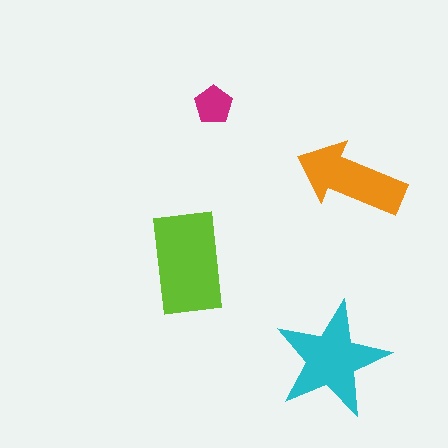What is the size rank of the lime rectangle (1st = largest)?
1st.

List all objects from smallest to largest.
The magenta pentagon, the orange arrow, the cyan star, the lime rectangle.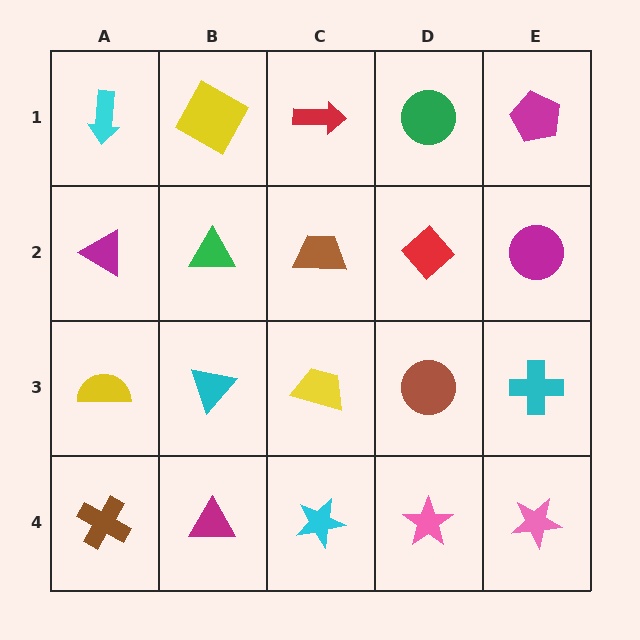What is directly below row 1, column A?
A magenta triangle.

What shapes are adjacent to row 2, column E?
A magenta pentagon (row 1, column E), a cyan cross (row 3, column E), a red diamond (row 2, column D).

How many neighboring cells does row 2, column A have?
3.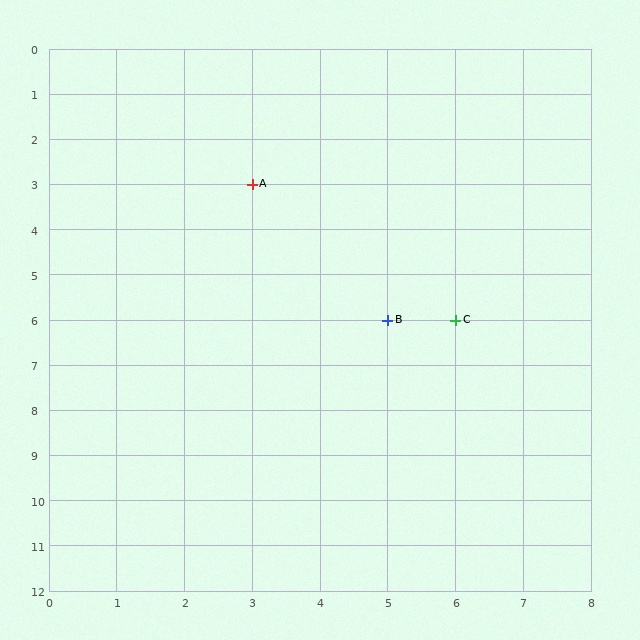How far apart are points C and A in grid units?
Points C and A are 3 columns and 3 rows apart (about 4.2 grid units diagonally).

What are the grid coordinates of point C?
Point C is at grid coordinates (6, 6).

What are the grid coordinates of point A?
Point A is at grid coordinates (3, 3).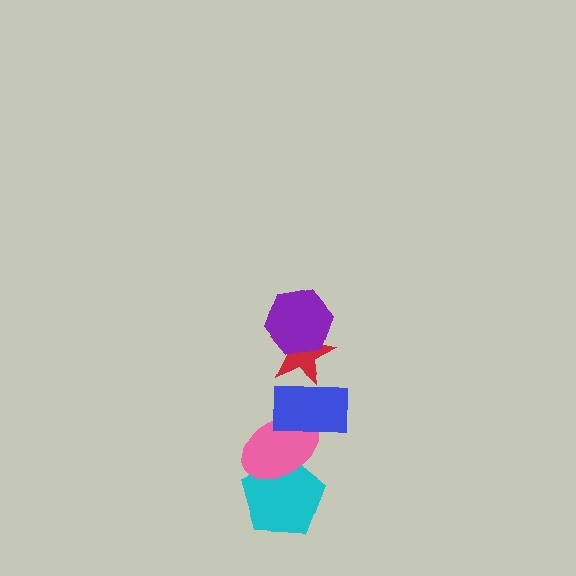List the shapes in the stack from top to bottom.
From top to bottom: the purple hexagon, the red star, the blue rectangle, the pink ellipse, the cyan pentagon.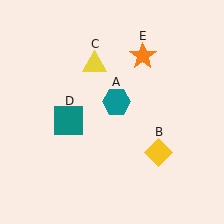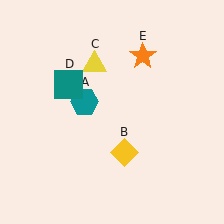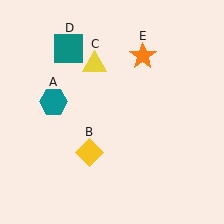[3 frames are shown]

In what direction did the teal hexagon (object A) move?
The teal hexagon (object A) moved left.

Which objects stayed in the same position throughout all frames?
Yellow triangle (object C) and orange star (object E) remained stationary.